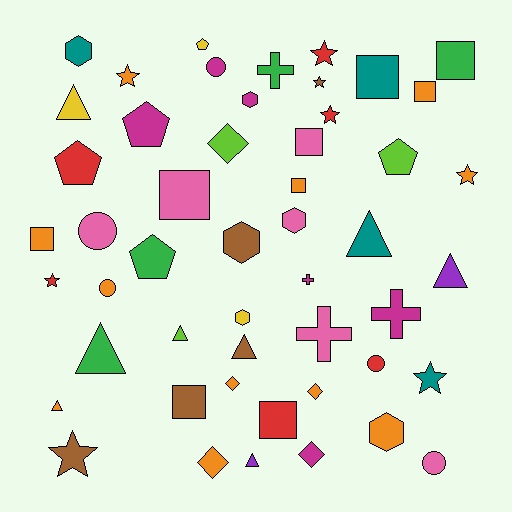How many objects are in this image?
There are 50 objects.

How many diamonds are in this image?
There are 5 diamonds.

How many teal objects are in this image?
There are 4 teal objects.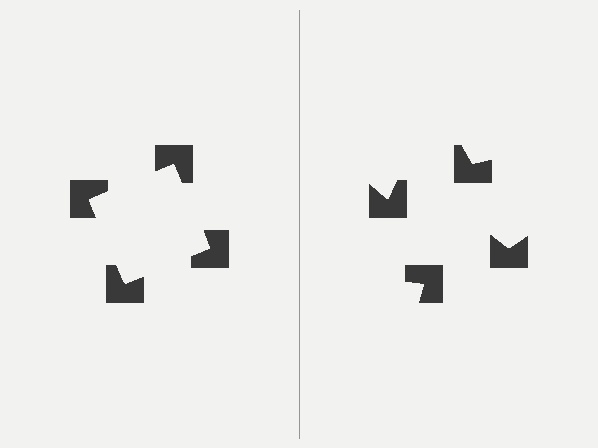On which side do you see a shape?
An illusory square appears on the left side. On the right side the wedge cuts are rotated, so no coherent shape forms.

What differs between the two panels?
The notched squares are positioned identically on both sides; only the wedge orientations differ. On the left they align to a square; on the right they are misaligned.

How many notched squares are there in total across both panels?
8 — 4 on each side.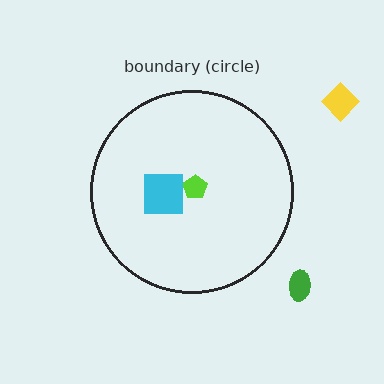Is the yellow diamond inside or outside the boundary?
Outside.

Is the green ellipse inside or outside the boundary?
Outside.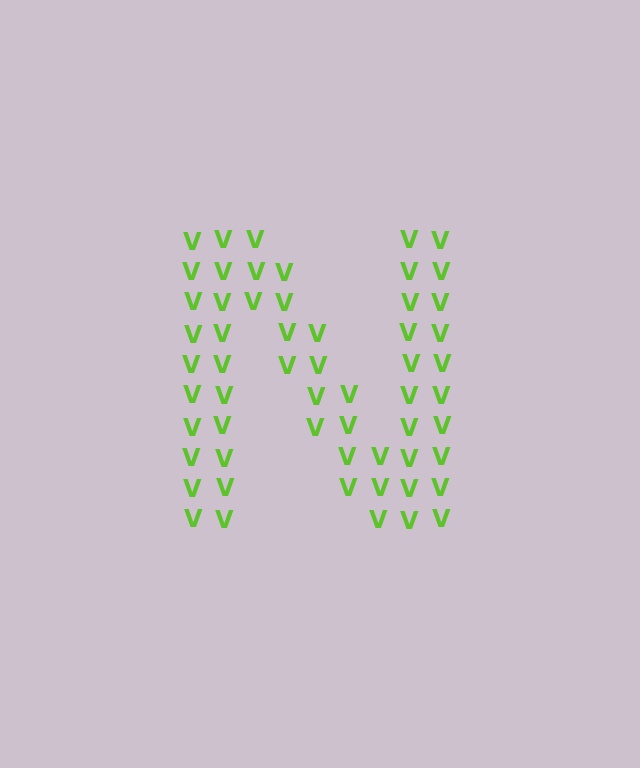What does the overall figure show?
The overall figure shows the letter N.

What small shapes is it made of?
It is made of small letter V's.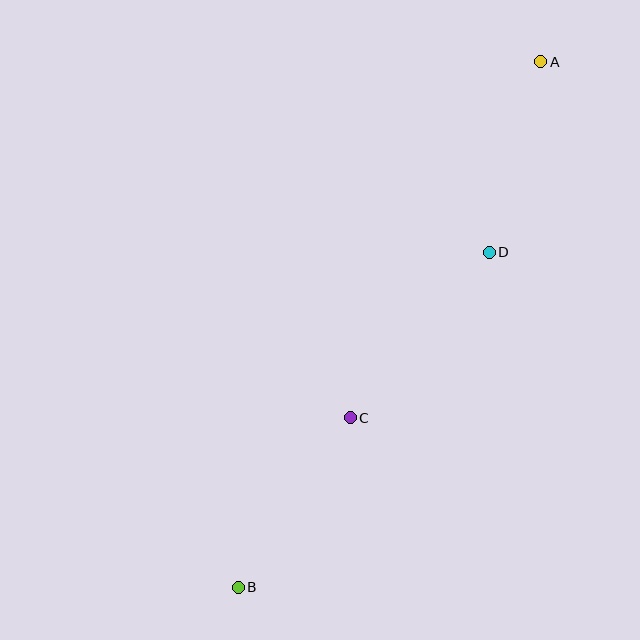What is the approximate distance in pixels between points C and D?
The distance between C and D is approximately 216 pixels.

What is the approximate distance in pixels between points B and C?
The distance between B and C is approximately 203 pixels.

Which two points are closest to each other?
Points A and D are closest to each other.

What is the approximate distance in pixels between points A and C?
The distance between A and C is approximately 404 pixels.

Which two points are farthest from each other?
Points A and B are farthest from each other.